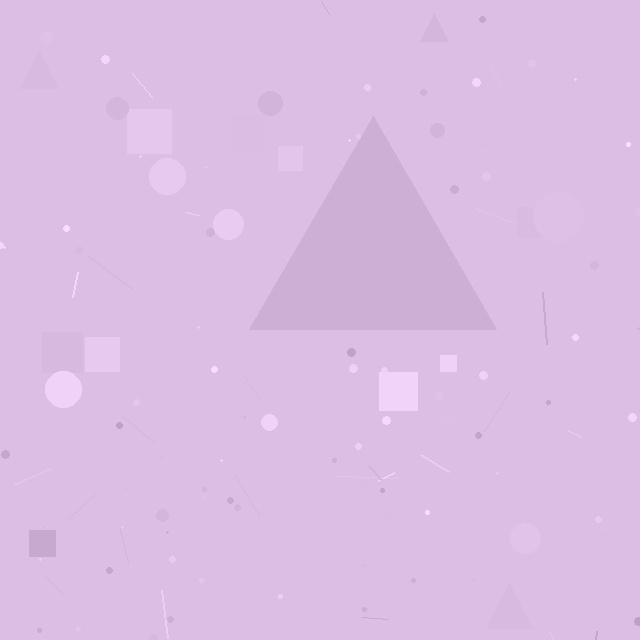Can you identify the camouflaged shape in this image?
The camouflaged shape is a triangle.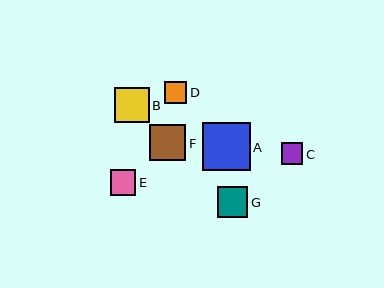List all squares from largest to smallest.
From largest to smallest: A, F, B, G, E, D, C.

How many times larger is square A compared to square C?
Square A is approximately 2.2 times the size of square C.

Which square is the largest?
Square A is the largest with a size of approximately 48 pixels.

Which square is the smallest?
Square C is the smallest with a size of approximately 21 pixels.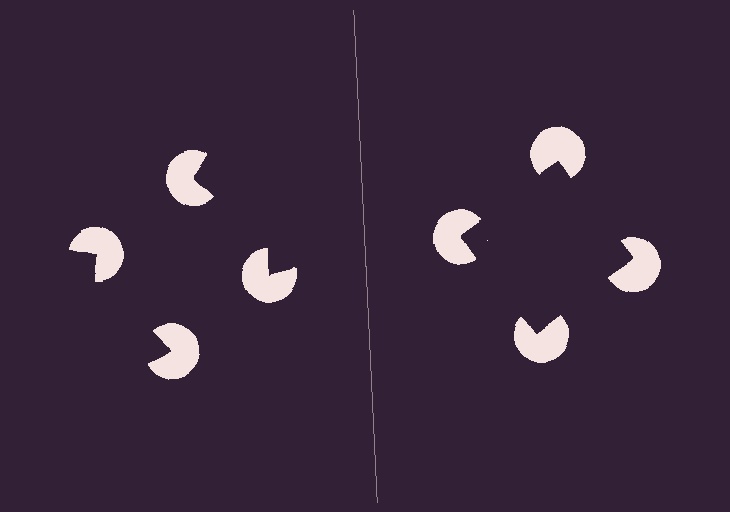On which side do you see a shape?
An illusory square appears on the right side. On the left side the wedge cuts are rotated, so no coherent shape forms.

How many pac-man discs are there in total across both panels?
8 — 4 on each side.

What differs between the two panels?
The pac-man discs are positioned identically on both sides; only the wedge orientations differ. On the right they align to a square; on the left they are misaligned.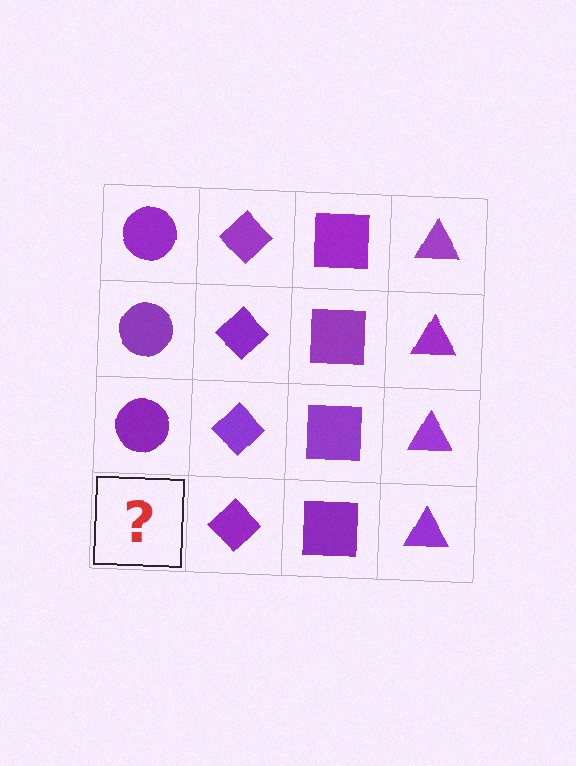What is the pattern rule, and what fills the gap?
The rule is that each column has a consistent shape. The gap should be filled with a purple circle.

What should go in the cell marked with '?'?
The missing cell should contain a purple circle.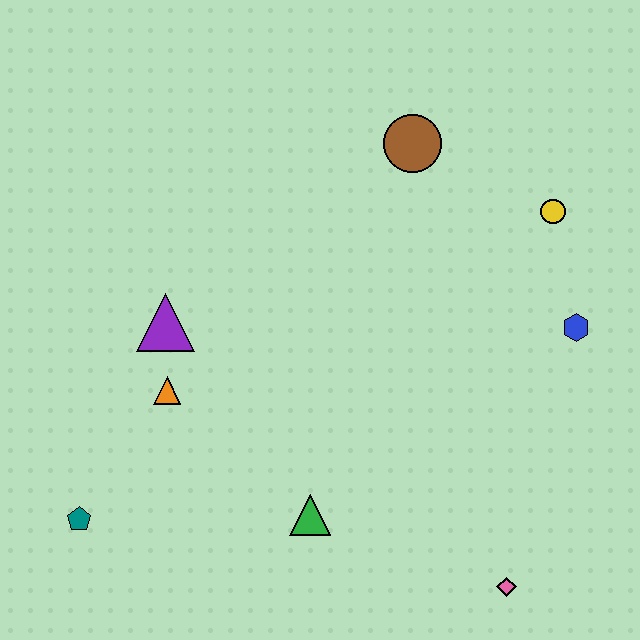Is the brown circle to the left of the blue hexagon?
Yes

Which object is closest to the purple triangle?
The orange triangle is closest to the purple triangle.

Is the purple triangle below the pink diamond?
No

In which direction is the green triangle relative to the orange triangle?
The green triangle is to the right of the orange triangle.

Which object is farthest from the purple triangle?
The pink diamond is farthest from the purple triangle.